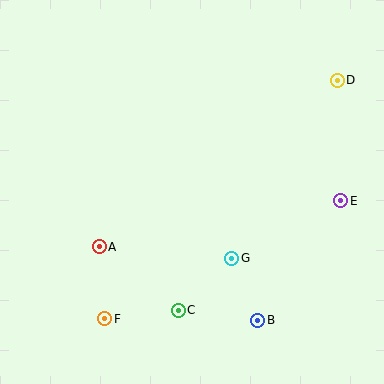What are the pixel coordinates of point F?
Point F is at (105, 319).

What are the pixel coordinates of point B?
Point B is at (258, 320).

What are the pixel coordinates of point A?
Point A is at (99, 247).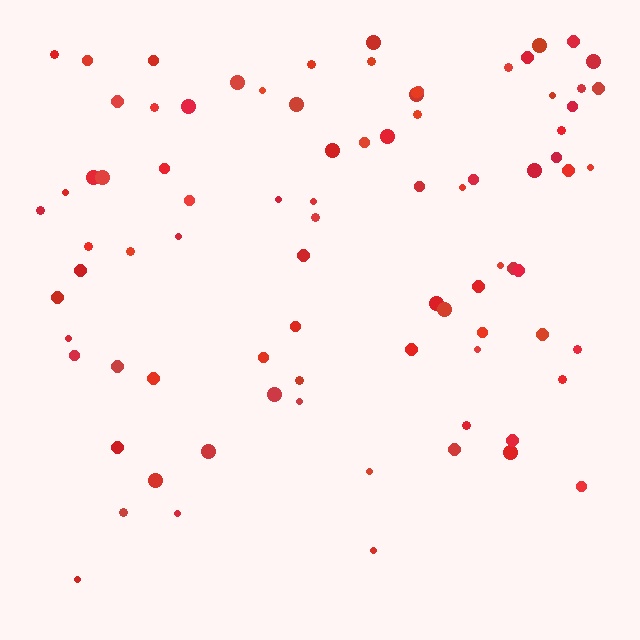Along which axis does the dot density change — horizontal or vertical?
Vertical.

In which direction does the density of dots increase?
From bottom to top, with the top side densest.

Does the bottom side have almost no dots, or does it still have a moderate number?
Still a moderate number, just noticeably fewer than the top.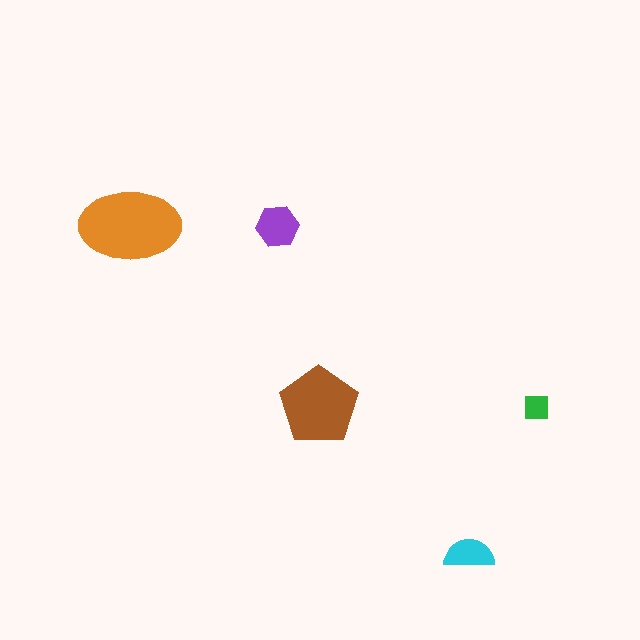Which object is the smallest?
The green square.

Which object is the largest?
The orange ellipse.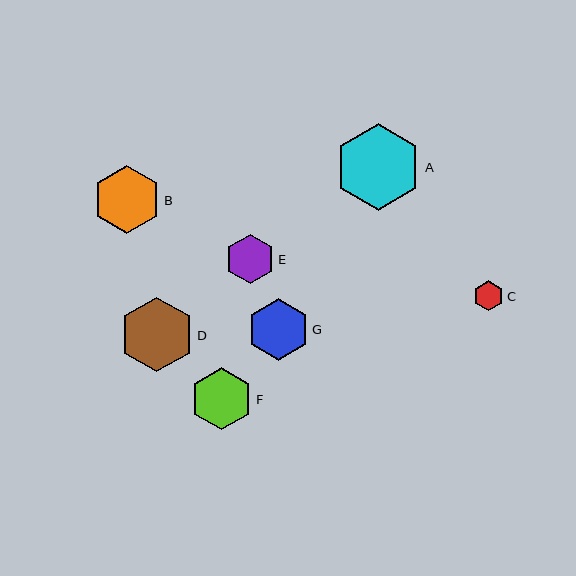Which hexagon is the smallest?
Hexagon C is the smallest with a size of approximately 30 pixels.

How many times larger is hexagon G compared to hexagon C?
Hexagon G is approximately 2.1 times the size of hexagon C.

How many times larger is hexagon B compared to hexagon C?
Hexagon B is approximately 2.3 times the size of hexagon C.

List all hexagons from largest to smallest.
From largest to smallest: A, D, B, F, G, E, C.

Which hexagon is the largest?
Hexagon A is the largest with a size of approximately 87 pixels.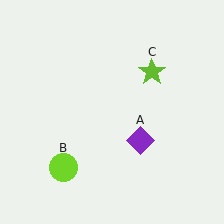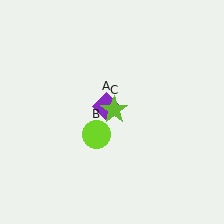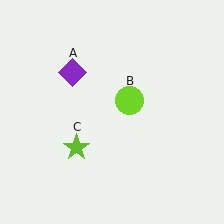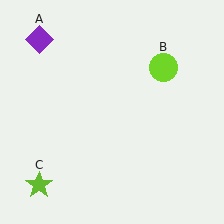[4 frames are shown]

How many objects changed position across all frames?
3 objects changed position: purple diamond (object A), lime circle (object B), lime star (object C).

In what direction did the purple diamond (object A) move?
The purple diamond (object A) moved up and to the left.